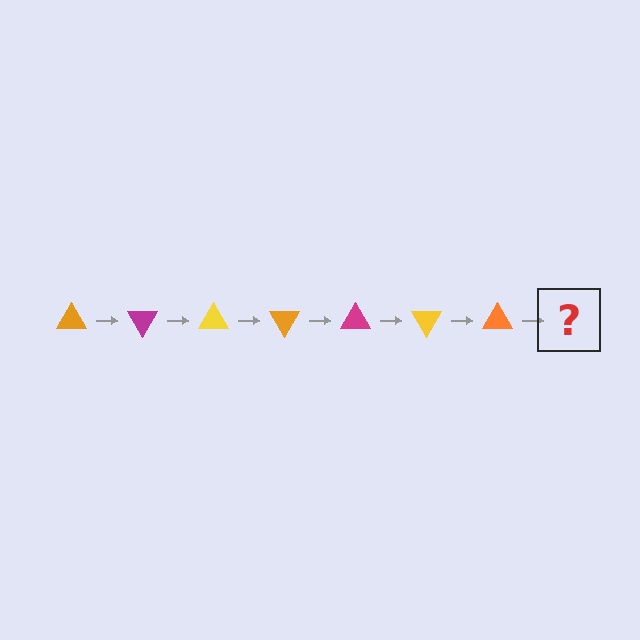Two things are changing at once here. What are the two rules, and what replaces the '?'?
The two rules are that it rotates 60 degrees each step and the color cycles through orange, magenta, and yellow. The '?' should be a magenta triangle, rotated 420 degrees from the start.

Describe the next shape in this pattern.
It should be a magenta triangle, rotated 420 degrees from the start.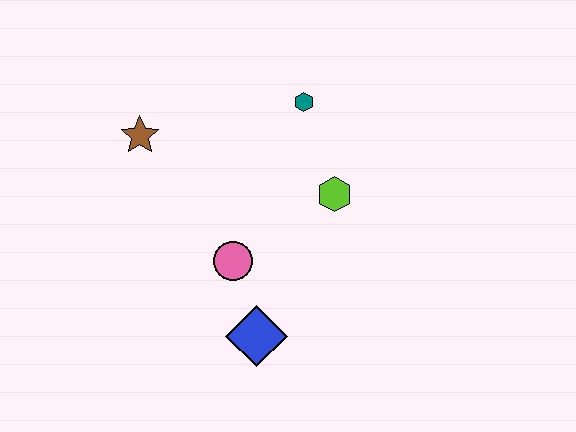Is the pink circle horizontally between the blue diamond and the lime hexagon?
No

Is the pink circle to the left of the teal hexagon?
Yes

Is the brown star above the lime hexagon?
Yes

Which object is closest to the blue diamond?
The pink circle is closest to the blue diamond.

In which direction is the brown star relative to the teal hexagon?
The brown star is to the left of the teal hexagon.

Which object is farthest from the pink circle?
The teal hexagon is farthest from the pink circle.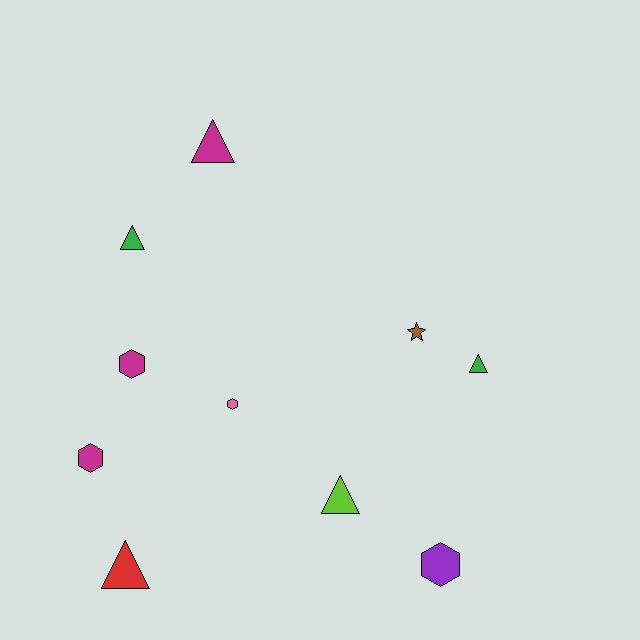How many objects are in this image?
There are 10 objects.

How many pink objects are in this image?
There is 1 pink object.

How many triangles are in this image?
There are 5 triangles.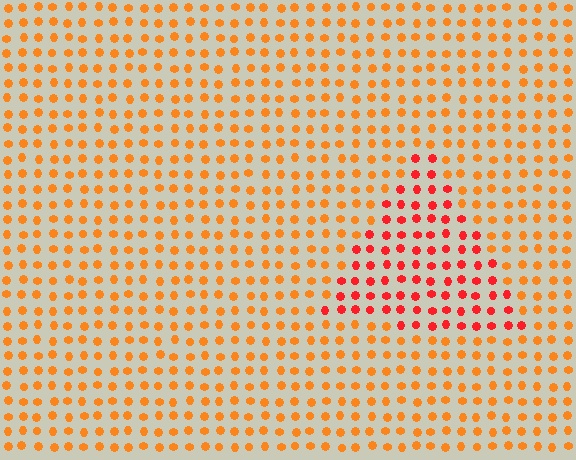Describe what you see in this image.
The image is filled with small orange elements in a uniform arrangement. A triangle-shaped region is visible where the elements are tinted to a slightly different hue, forming a subtle color boundary.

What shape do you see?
I see a triangle.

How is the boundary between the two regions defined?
The boundary is defined purely by a slight shift in hue (about 31 degrees). Spacing, size, and orientation are identical on both sides.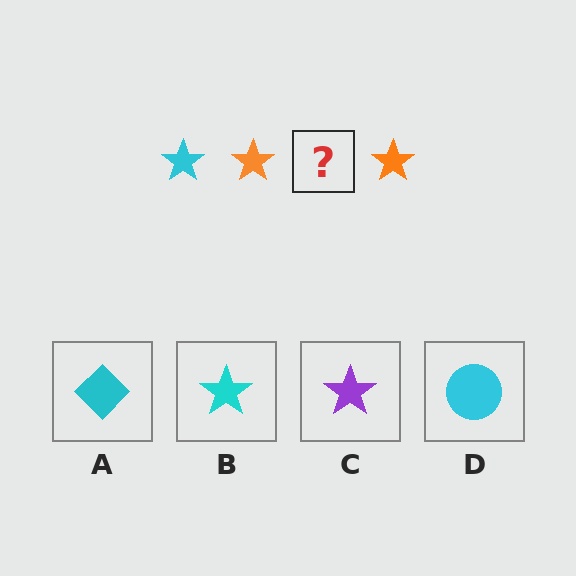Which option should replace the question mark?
Option B.